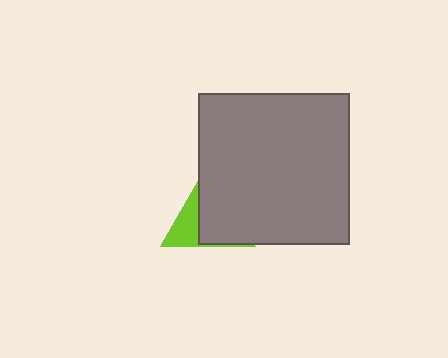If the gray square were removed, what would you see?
You would see the complete lime triangle.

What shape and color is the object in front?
The object in front is a gray square.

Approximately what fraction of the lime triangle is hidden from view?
Roughly 66% of the lime triangle is hidden behind the gray square.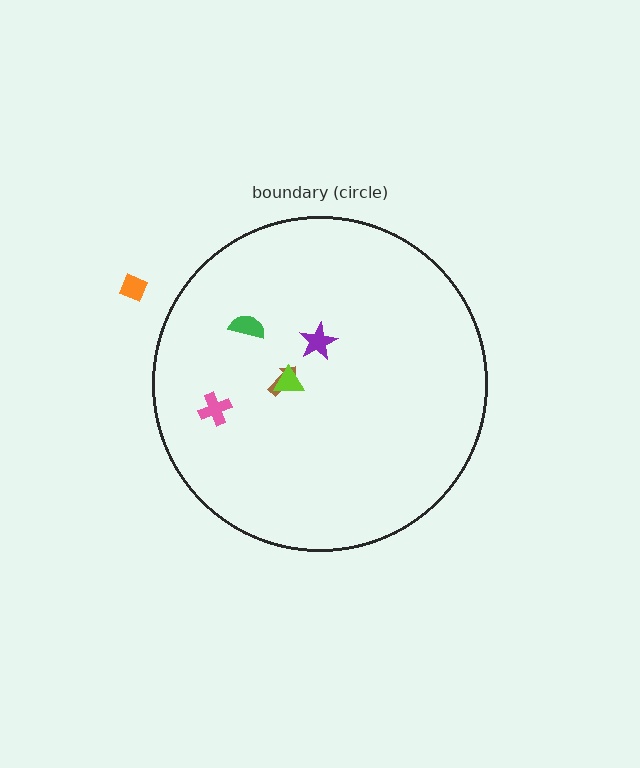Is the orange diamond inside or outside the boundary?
Outside.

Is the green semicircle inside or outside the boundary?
Inside.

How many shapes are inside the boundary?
5 inside, 1 outside.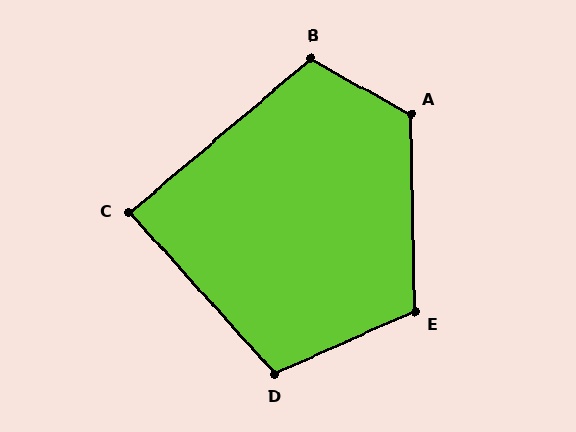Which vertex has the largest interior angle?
A, at approximately 121 degrees.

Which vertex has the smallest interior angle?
C, at approximately 88 degrees.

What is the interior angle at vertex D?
Approximately 108 degrees (obtuse).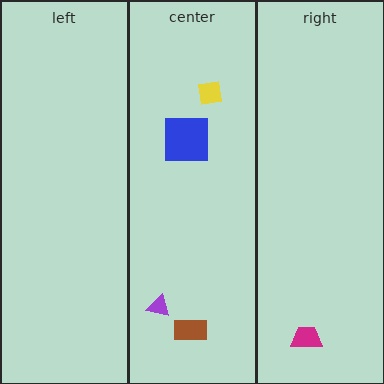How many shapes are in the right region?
1.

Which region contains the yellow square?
The center region.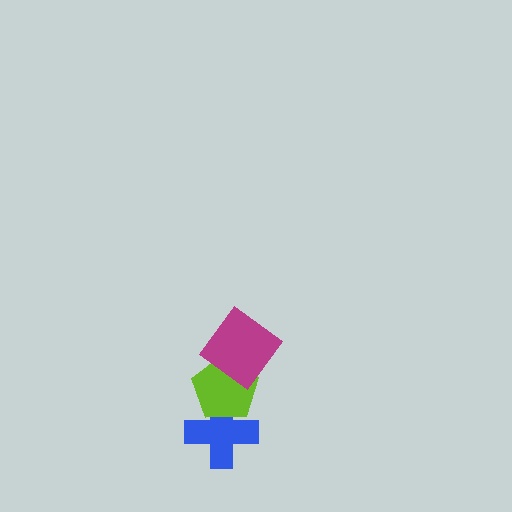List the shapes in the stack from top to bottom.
From top to bottom: the magenta diamond, the lime pentagon, the blue cross.